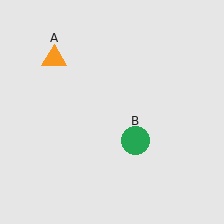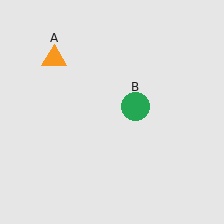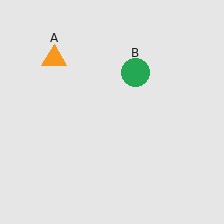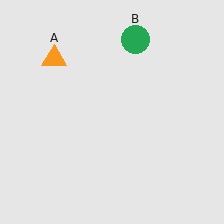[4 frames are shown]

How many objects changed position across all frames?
1 object changed position: green circle (object B).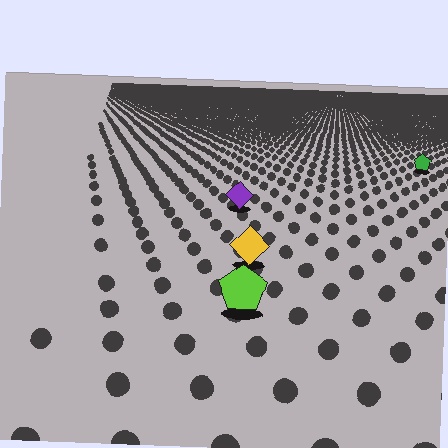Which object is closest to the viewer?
The lime pentagon is closest. The texture marks near it are larger and more spread out.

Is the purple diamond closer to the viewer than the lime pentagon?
No. The lime pentagon is closer — you can tell from the texture gradient: the ground texture is coarser near it.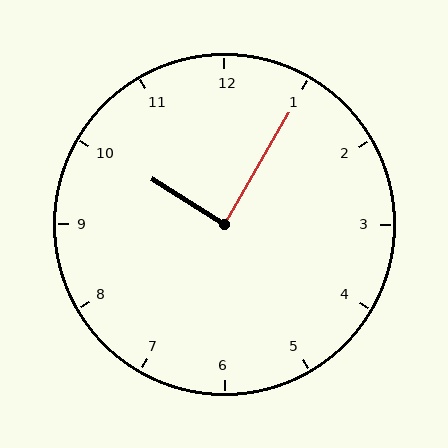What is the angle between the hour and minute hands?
Approximately 88 degrees.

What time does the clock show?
10:05.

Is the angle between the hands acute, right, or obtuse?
It is right.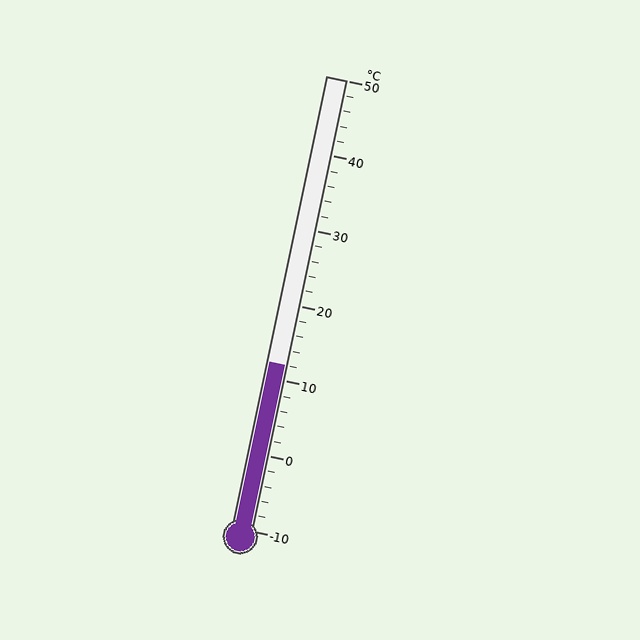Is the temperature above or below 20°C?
The temperature is below 20°C.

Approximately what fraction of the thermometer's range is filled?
The thermometer is filled to approximately 35% of its range.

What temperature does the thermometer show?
The thermometer shows approximately 12°C.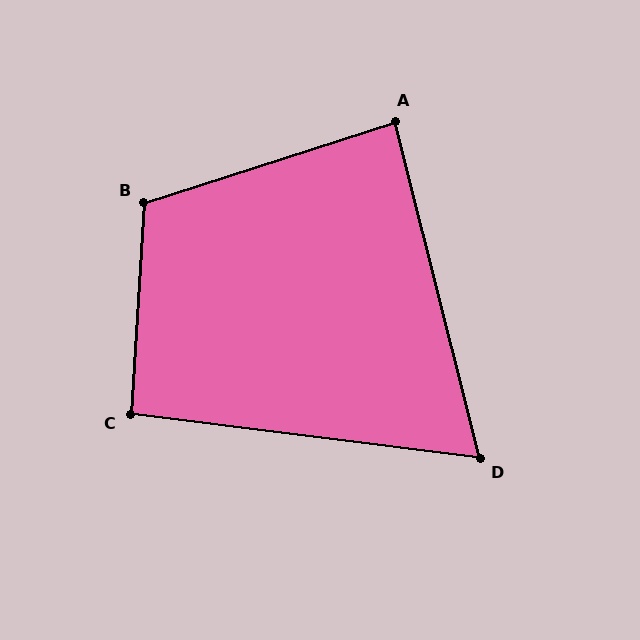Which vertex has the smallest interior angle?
D, at approximately 69 degrees.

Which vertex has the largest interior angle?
B, at approximately 111 degrees.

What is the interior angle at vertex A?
Approximately 86 degrees (approximately right).